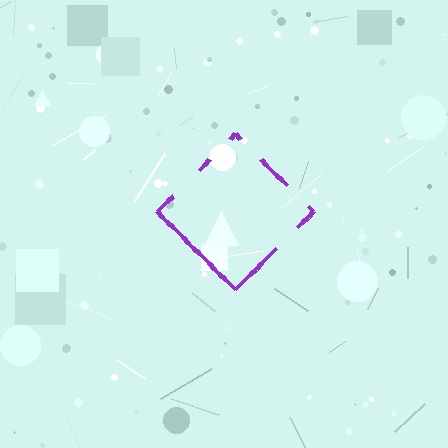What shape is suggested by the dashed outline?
The dashed outline suggests a diamond.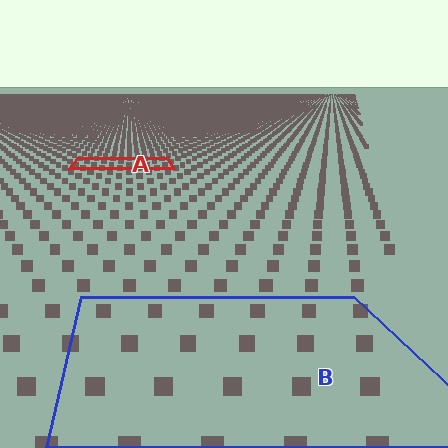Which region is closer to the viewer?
Region B is closer. The texture elements there are larger and more spread out.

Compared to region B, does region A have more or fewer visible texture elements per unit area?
Region A has more texture elements per unit area — they are packed more densely because it is farther away.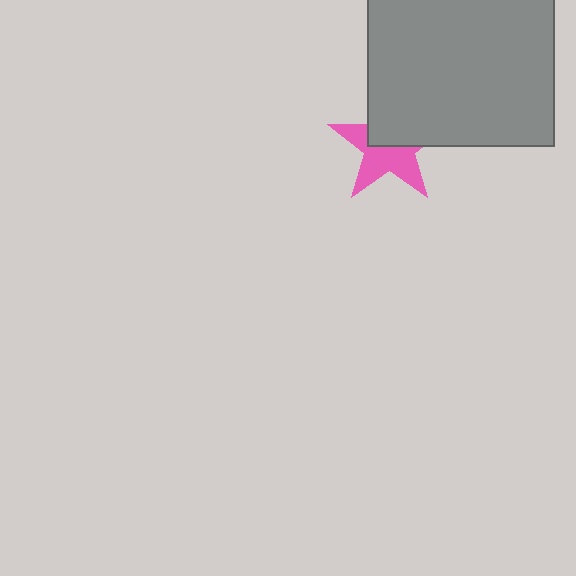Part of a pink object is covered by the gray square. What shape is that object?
It is a star.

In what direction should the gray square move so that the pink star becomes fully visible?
The gray square should move up. That is the shortest direction to clear the overlap and leave the pink star fully visible.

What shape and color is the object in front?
The object in front is a gray square.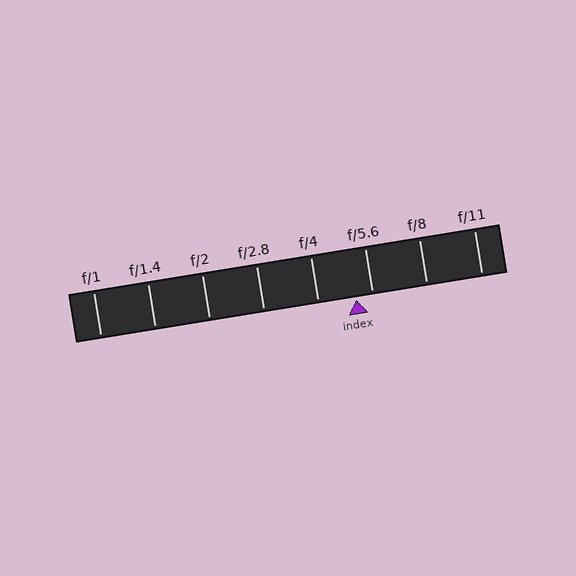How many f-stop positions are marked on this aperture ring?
There are 8 f-stop positions marked.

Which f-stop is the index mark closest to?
The index mark is closest to f/5.6.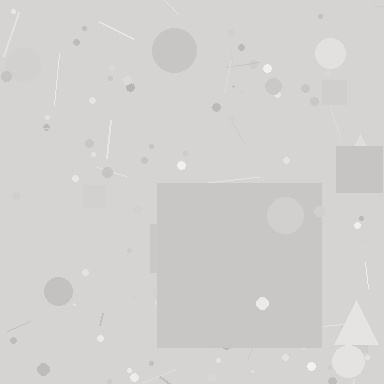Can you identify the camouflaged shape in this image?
The camouflaged shape is a square.